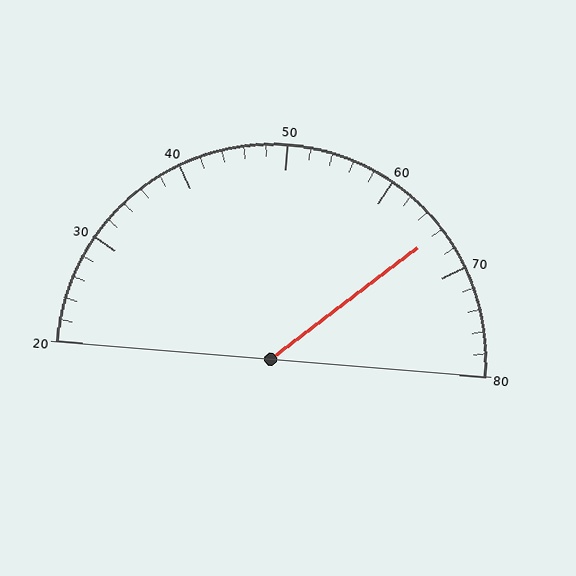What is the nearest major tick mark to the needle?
The nearest major tick mark is 70.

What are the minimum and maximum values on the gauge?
The gauge ranges from 20 to 80.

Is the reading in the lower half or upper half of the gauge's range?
The reading is in the upper half of the range (20 to 80).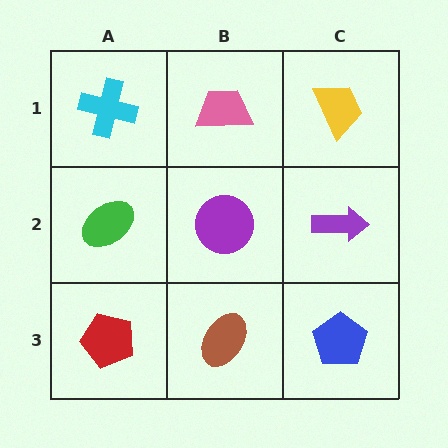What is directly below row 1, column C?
A purple arrow.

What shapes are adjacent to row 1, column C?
A purple arrow (row 2, column C), a pink trapezoid (row 1, column B).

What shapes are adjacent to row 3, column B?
A purple circle (row 2, column B), a red pentagon (row 3, column A), a blue pentagon (row 3, column C).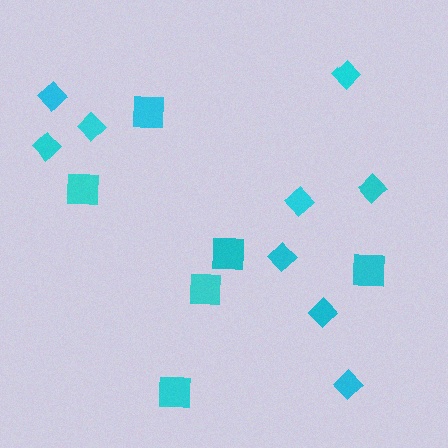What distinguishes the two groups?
There are 2 groups: one group of diamonds (9) and one group of squares (6).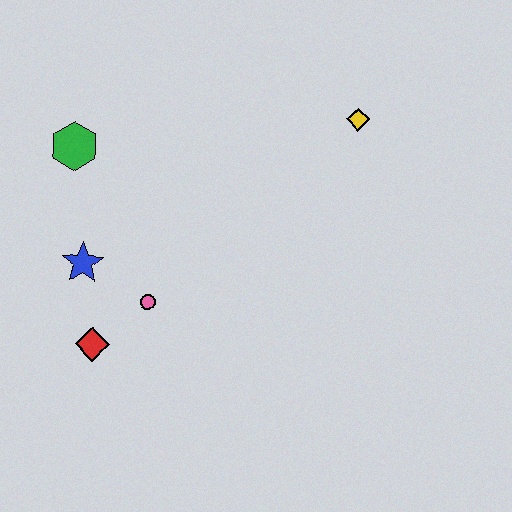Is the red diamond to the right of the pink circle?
No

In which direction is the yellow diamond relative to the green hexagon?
The yellow diamond is to the right of the green hexagon.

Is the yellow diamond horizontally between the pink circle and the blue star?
No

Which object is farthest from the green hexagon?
The yellow diamond is farthest from the green hexagon.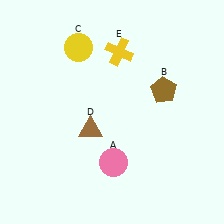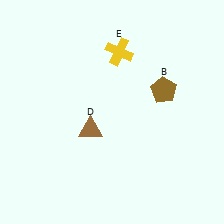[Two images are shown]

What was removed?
The yellow circle (C), the pink circle (A) were removed in Image 2.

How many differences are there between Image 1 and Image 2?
There are 2 differences between the two images.